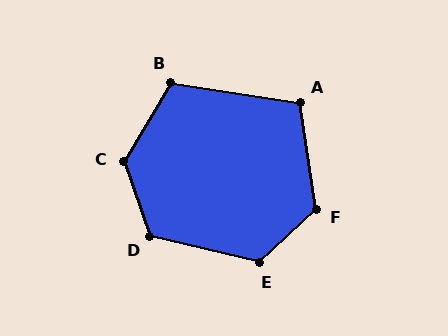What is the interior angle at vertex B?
Approximately 112 degrees (obtuse).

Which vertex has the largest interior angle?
C, at approximately 130 degrees.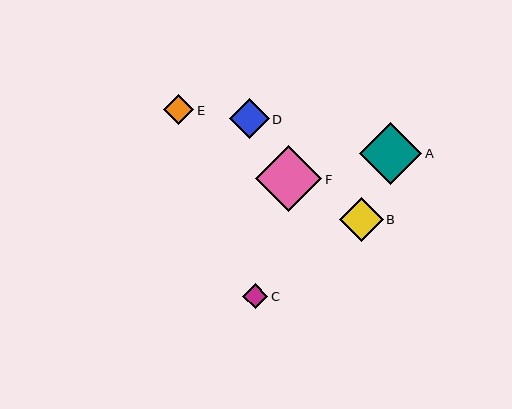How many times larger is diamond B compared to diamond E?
Diamond B is approximately 1.4 times the size of diamond E.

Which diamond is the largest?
Diamond F is the largest with a size of approximately 66 pixels.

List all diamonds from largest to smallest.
From largest to smallest: F, A, B, D, E, C.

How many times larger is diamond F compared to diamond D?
Diamond F is approximately 1.7 times the size of diamond D.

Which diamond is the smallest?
Diamond C is the smallest with a size of approximately 26 pixels.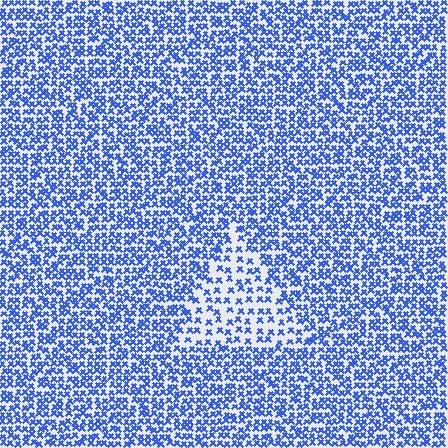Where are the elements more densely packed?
The elements are more densely packed outside the triangle boundary.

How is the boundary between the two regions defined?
The boundary is defined by a change in element density (approximately 2.0x ratio). All elements are the same color, size, and shape.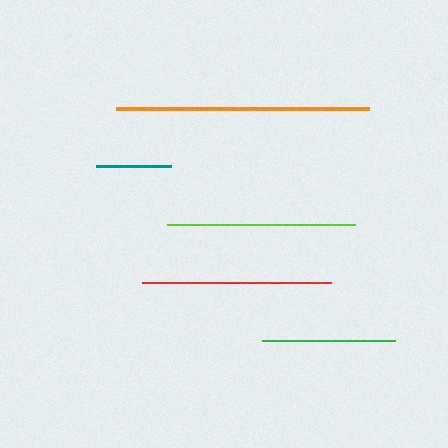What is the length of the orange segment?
The orange segment is approximately 253 pixels long.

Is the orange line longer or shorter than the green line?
The orange line is longer than the green line.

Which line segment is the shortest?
The teal line is the shortest at approximately 74 pixels.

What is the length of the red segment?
The red segment is approximately 190 pixels long.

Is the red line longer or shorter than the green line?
The red line is longer than the green line.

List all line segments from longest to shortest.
From longest to shortest: orange, red, lime, green, teal.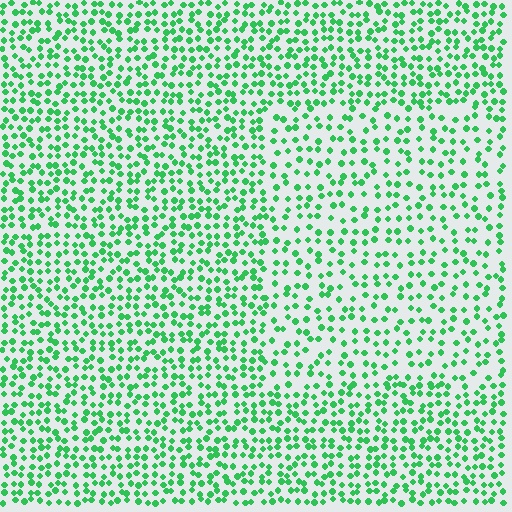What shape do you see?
I see a rectangle.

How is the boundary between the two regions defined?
The boundary is defined by a change in element density (approximately 1.6x ratio). All elements are the same color, size, and shape.